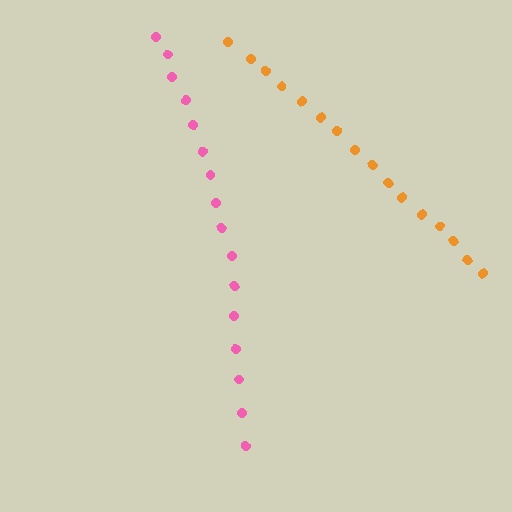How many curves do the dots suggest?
There are 2 distinct paths.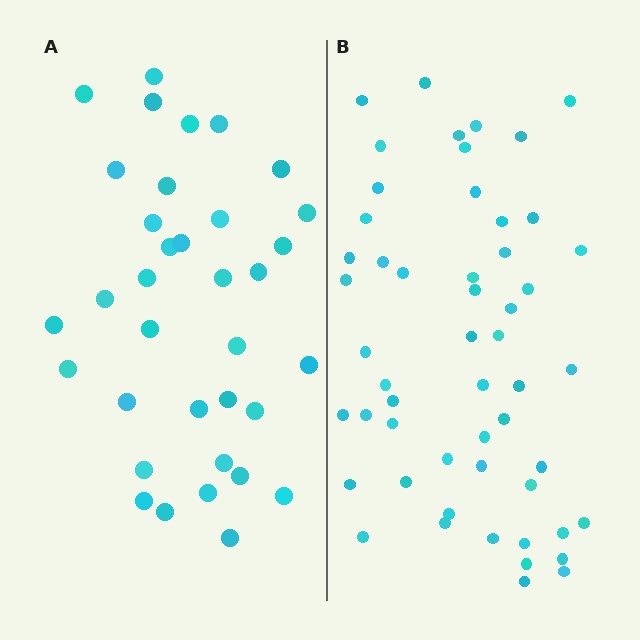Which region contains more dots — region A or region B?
Region B (the right region) has more dots.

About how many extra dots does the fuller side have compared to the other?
Region B has approximately 20 more dots than region A.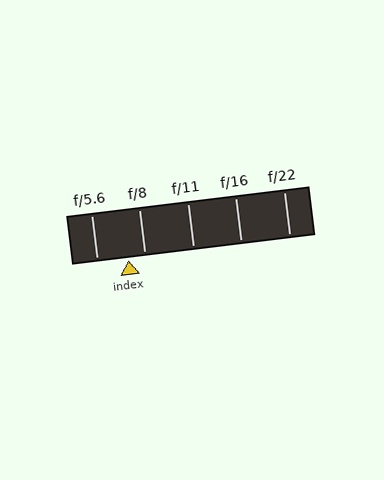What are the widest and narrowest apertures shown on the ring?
The widest aperture shown is f/5.6 and the narrowest is f/22.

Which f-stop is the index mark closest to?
The index mark is closest to f/8.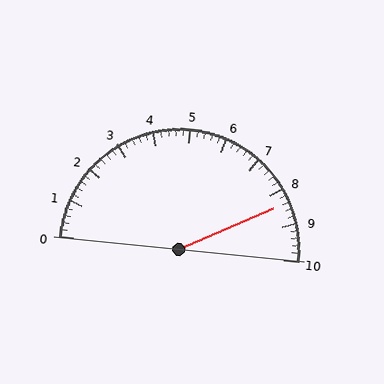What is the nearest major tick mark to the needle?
The nearest major tick mark is 8.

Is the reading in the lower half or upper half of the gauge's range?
The reading is in the upper half of the range (0 to 10).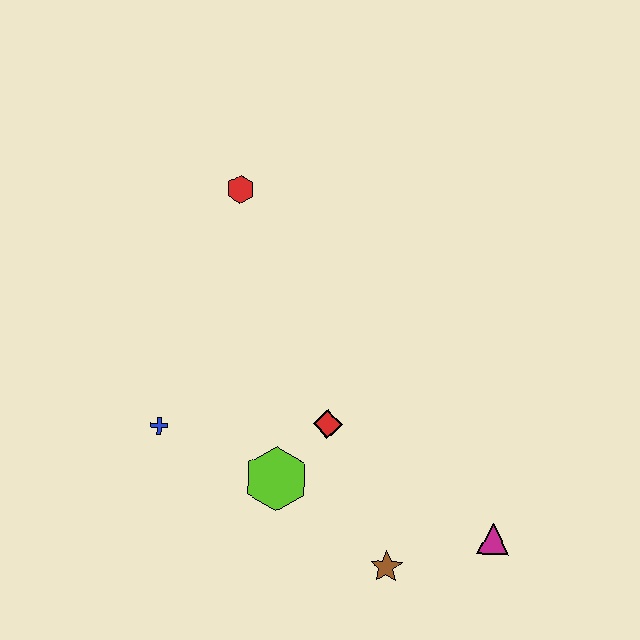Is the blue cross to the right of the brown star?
No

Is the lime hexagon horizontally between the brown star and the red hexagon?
Yes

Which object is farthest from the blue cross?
The magenta triangle is farthest from the blue cross.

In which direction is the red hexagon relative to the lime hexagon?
The red hexagon is above the lime hexagon.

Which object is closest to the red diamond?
The lime hexagon is closest to the red diamond.